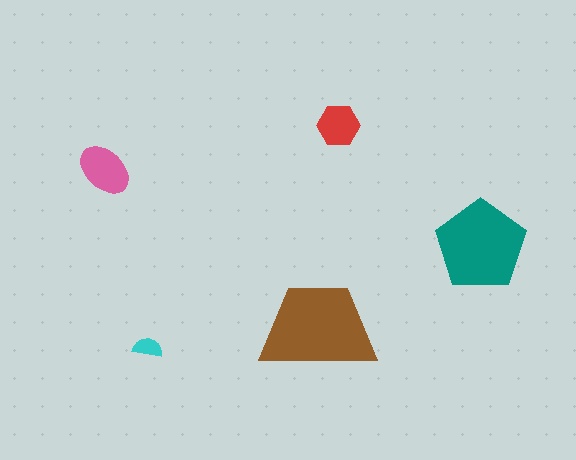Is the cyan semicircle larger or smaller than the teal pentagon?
Smaller.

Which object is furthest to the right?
The teal pentagon is rightmost.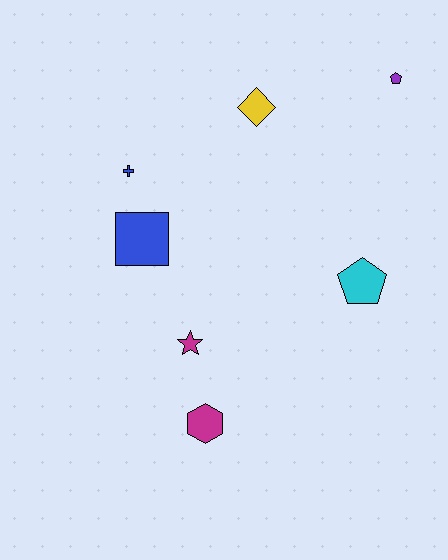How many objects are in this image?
There are 7 objects.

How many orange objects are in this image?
There are no orange objects.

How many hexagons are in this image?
There is 1 hexagon.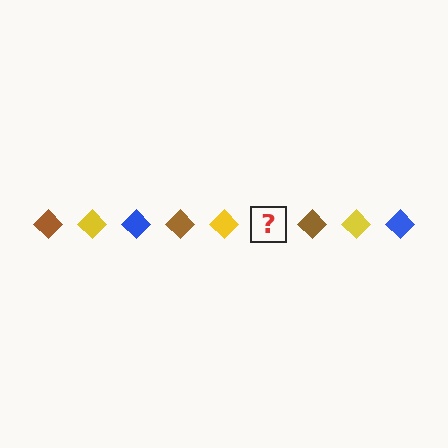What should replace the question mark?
The question mark should be replaced with a blue diamond.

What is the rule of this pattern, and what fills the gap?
The rule is that the pattern cycles through brown, yellow, blue diamonds. The gap should be filled with a blue diamond.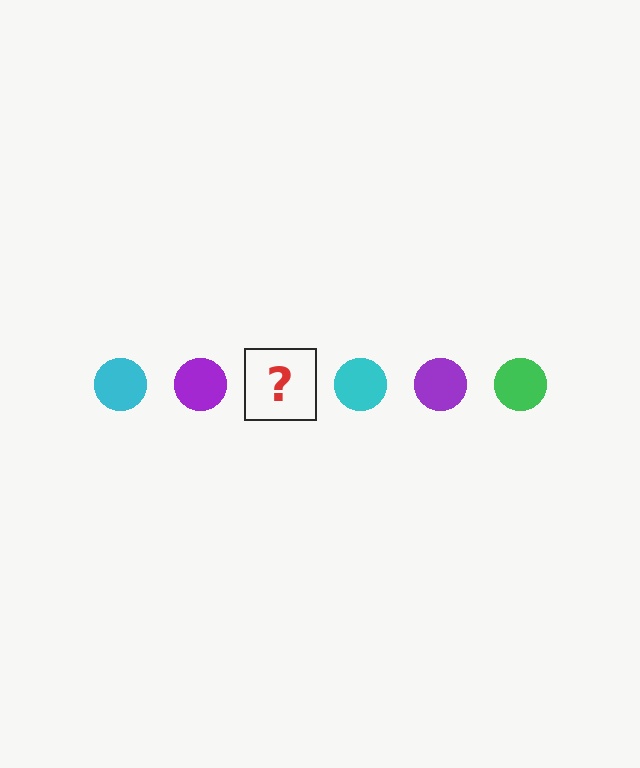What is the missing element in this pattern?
The missing element is a green circle.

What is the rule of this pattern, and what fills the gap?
The rule is that the pattern cycles through cyan, purple, green circles. The gap should be filled with a green circle.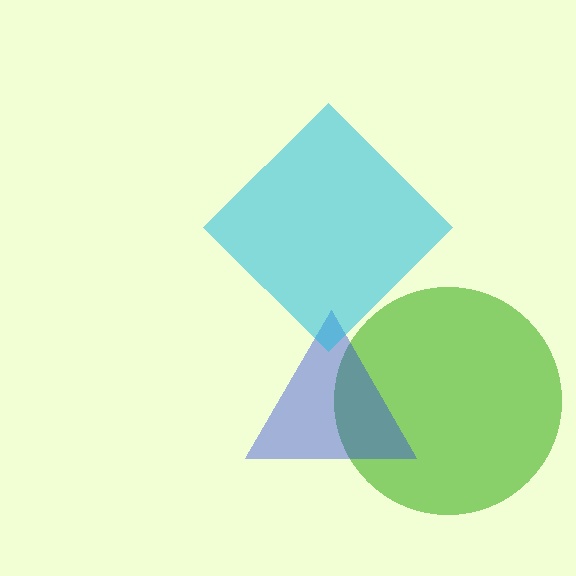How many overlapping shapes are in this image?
There are 3 overlapping shapes in the image.